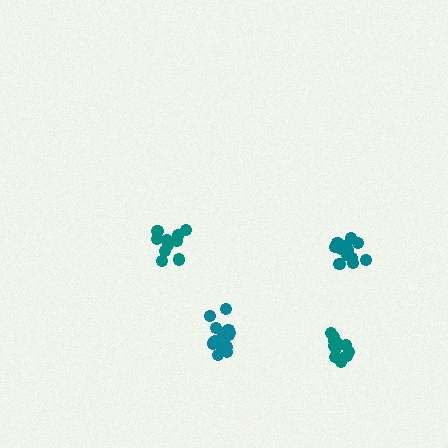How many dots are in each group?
Group 1: 10 dots, Group 2: 15 dots, Group 3: 12 dots, Group 4: 14 dots (51 total).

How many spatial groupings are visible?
There are 4 spatial groupings.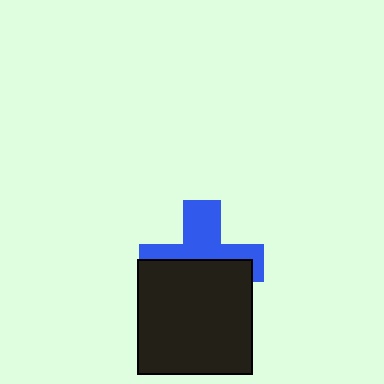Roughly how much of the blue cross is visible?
About half of it is visible (roughly 48%).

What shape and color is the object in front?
The object in front is a black square.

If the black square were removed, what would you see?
You would see the complete blue cross.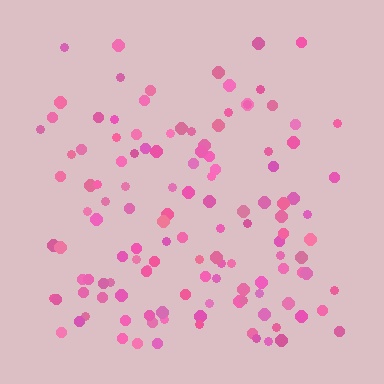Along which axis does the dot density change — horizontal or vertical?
Vertical.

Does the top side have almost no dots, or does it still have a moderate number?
Still a moderate number, just noticeably fewer than the bottom.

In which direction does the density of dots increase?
From top to bottom, with the bottom side densest.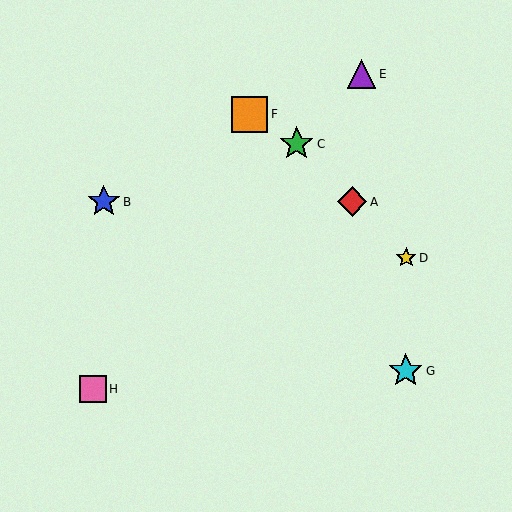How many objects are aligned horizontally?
2 objects (A, B) are aligned horizontally.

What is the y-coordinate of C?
Object C is at y≈144.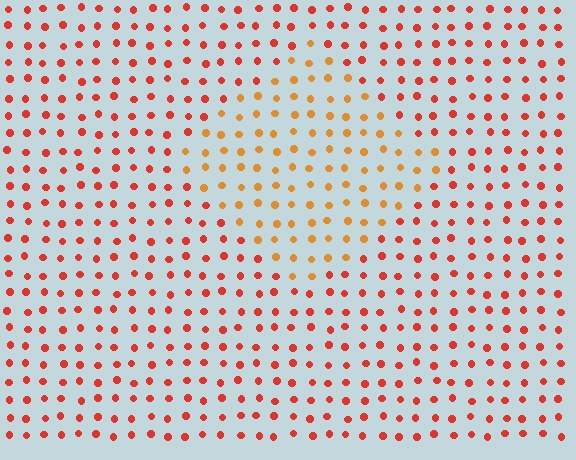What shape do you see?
I see a diamond.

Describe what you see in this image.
The image is filled with small red elements in a uniform arrangement. A diamond-shaped region is visible where the elements are tinted to a slightly different hue, forming a subtle color boundary.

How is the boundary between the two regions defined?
The boundary is defined purely by a slight shift in hue (about 30 degrees). Spacing, size, and orientation are identical on both sides.